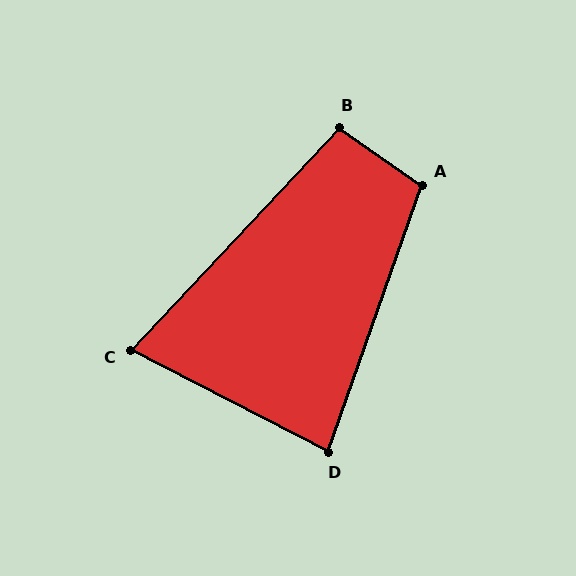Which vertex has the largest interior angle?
A, at approximately 106 degrees.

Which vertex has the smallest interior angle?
C, at approximately 74 degrees.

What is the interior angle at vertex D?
Approximately 82 degrees (acute).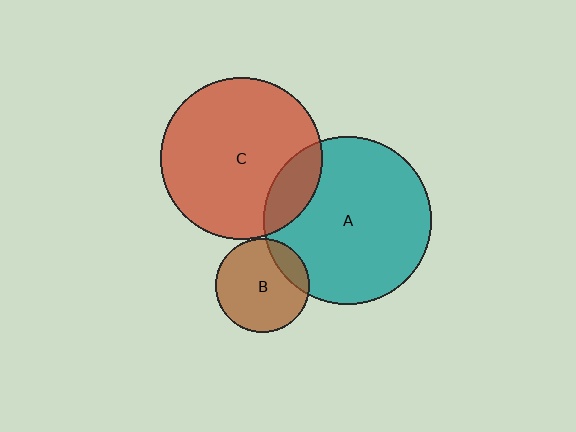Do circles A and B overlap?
Yes.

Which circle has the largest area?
Circle A (teal).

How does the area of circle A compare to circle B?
Approximately 3.2 times.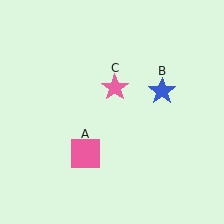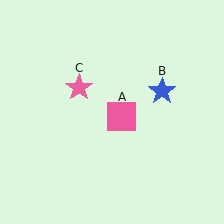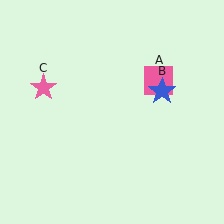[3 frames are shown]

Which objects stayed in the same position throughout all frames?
Blue star (object B) remained stationary.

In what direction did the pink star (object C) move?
The pink star (object C) moved left.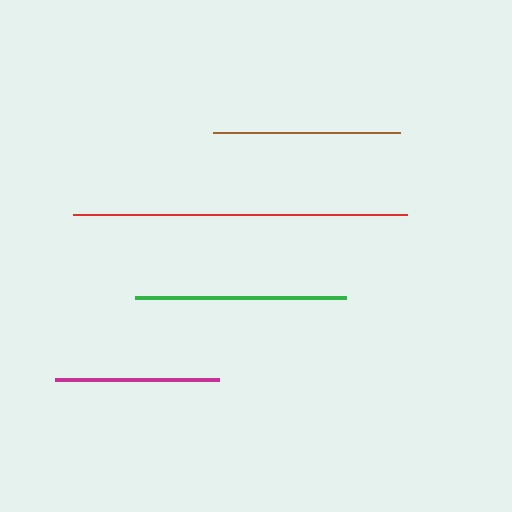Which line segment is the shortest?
The magenta line is the shortest at approximately 163 pixels.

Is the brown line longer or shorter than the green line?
The green line is longer than the brown line.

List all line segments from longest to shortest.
From longest to shortest: red, green, brown, magenta.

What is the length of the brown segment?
The brown segment is approximately 187 pixels long.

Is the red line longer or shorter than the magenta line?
The red line is longer than the magenta line.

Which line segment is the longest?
The red line is the longest at approximately 334 pixels.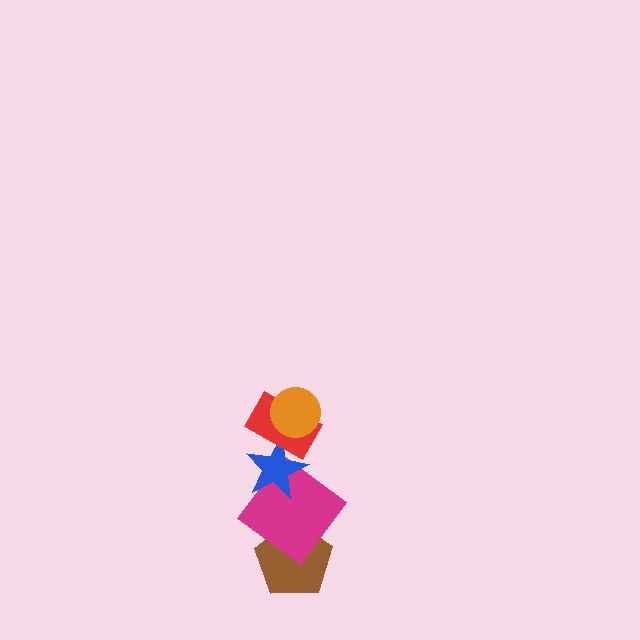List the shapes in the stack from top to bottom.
From top to bottom: the orange circle, the red rectangle, the blue star, the magenta diamond, the brown pentagon.